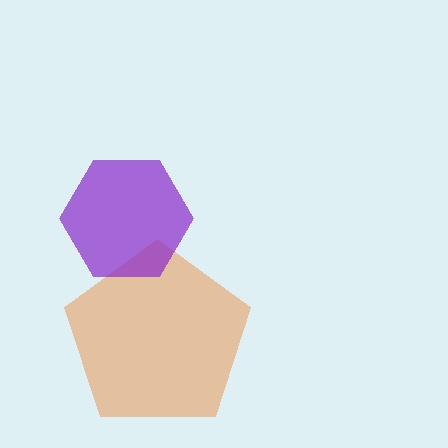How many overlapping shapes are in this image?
There are 2 overlapping shapes in the image.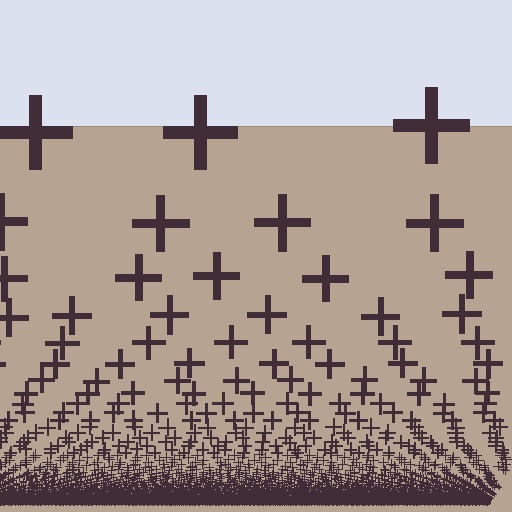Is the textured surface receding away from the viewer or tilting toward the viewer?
The surface appears to tilt toward the viewer. Texture elements get larger and sparser toward the top.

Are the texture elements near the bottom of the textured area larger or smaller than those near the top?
Smaller. The gradient is inverted — elements near the bottom are smaller and denser.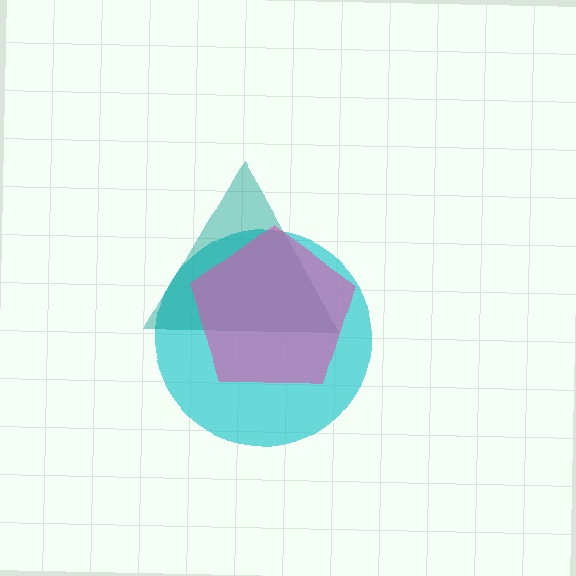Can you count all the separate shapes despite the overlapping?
Yes, there are 3 separate shapes.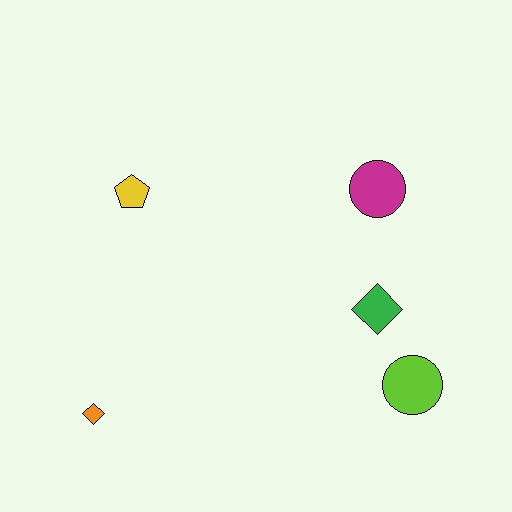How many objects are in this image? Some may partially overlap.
There are 5 objects.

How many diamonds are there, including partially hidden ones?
There are 2 diamonds.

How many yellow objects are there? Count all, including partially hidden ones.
There is 1 yellow object.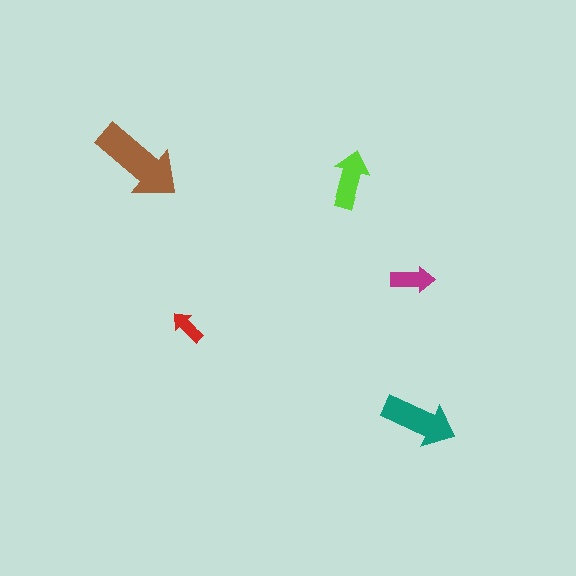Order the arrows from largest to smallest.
the brown one, the teal one, the lime one, the magenta one, the red one.